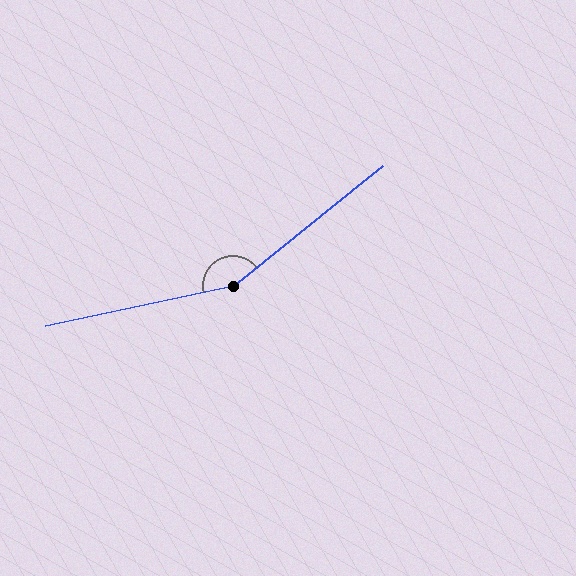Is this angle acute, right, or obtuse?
It is obtuse.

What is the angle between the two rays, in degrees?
Approximately 153 degrees.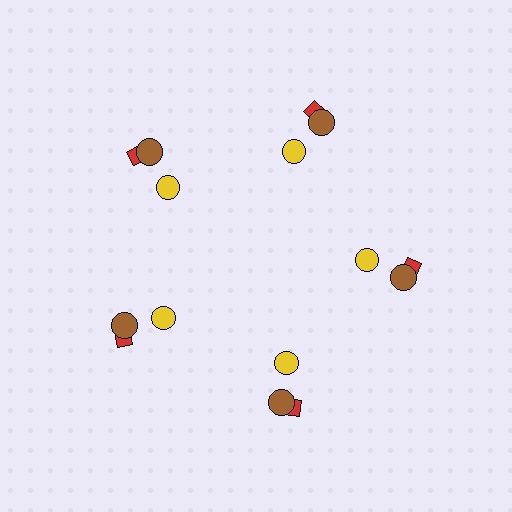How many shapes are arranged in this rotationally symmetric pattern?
There are 15 shapes, arranged in 5 groups of 3.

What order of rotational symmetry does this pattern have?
This pattern has 5-fold rotational symmetry.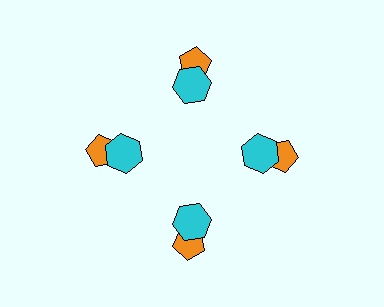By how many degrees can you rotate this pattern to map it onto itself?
The pattern maps onto itself every 90 degrees of rotation.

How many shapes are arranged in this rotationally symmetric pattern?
There are 8 shapes, arranged in 4 groups of 2.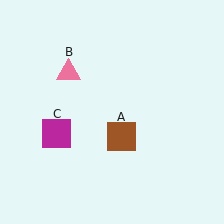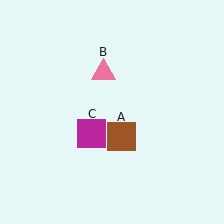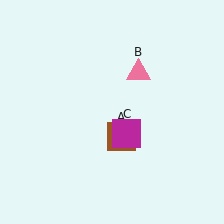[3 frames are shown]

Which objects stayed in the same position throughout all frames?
Brown square (object A) remained stationary.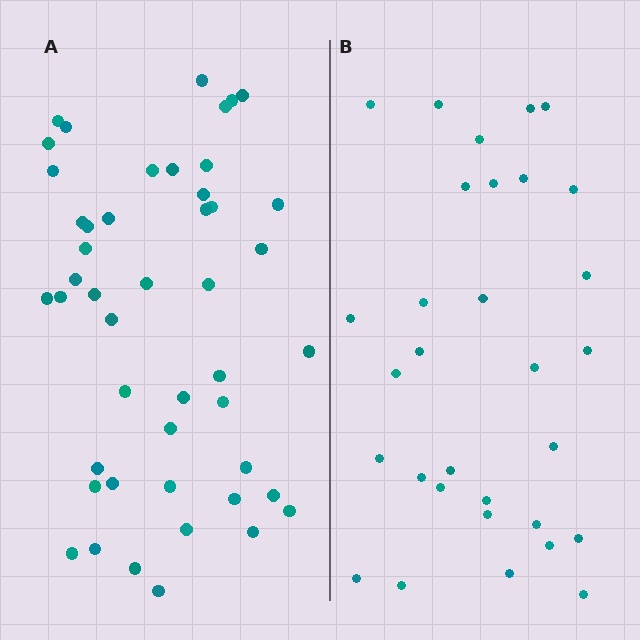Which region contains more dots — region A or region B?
Region A (the left region) has more dots.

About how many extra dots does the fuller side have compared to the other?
Region A has approximately 15 more dots than region B.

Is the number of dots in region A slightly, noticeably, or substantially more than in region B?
Region A has substantially more. The ratio is roughly 1.5 to 1.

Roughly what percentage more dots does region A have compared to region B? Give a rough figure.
About 50% more.